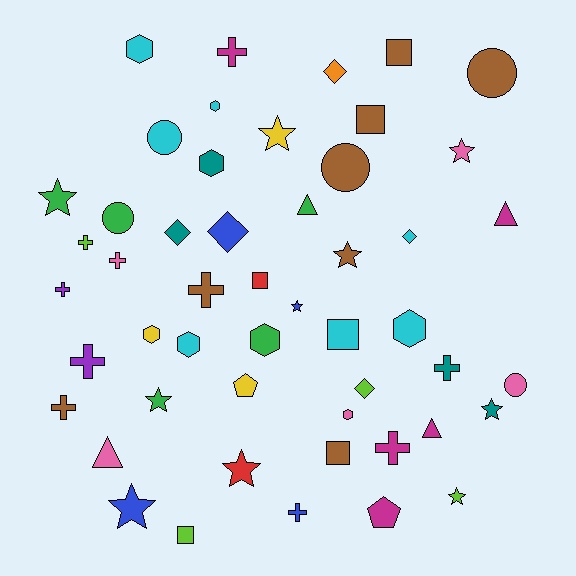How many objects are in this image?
There are 50 objects.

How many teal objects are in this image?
There are 4 teal objects.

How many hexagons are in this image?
There are 8 hexagons.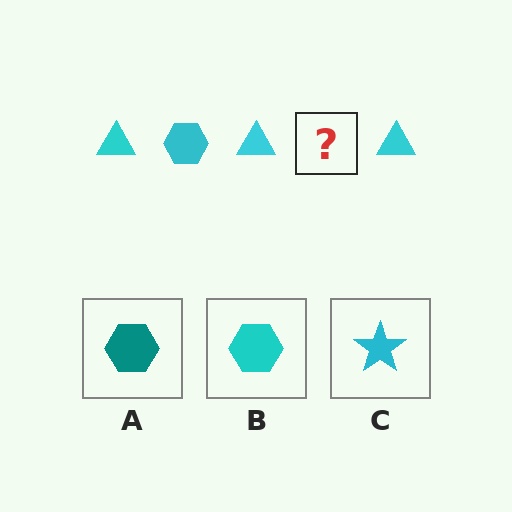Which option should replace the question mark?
Option B.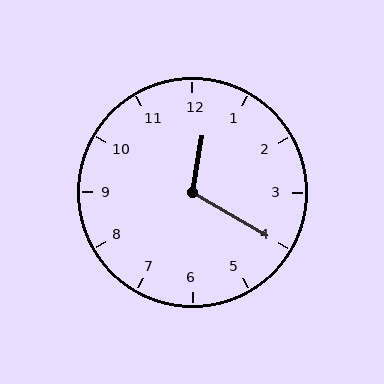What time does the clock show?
12:20.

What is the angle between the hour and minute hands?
Approximately 110 degrees.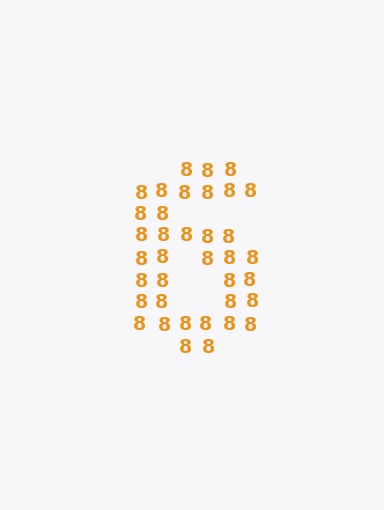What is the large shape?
The large shape is the digit 6.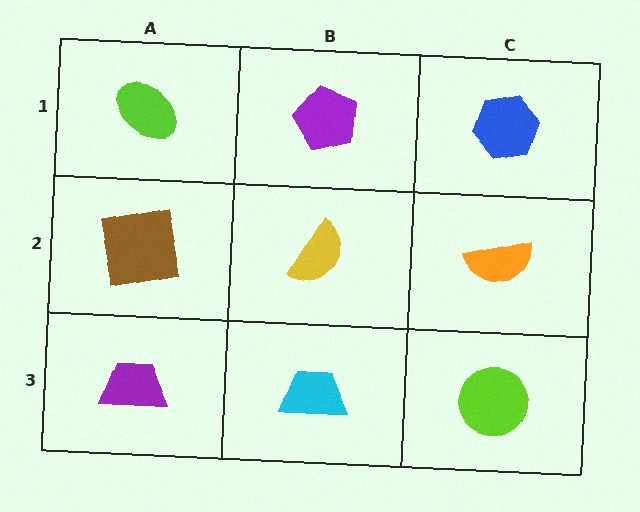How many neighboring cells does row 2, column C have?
3.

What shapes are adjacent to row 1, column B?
A yellow semicircle (row 2, column B), a lime ellipse (row 1, column A), a blue hexagon (row 1, column C).